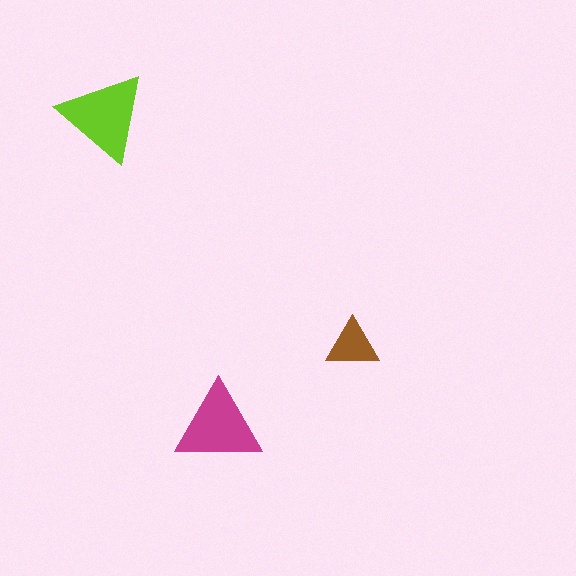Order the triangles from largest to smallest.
the lime one, the magenta one, the brown one.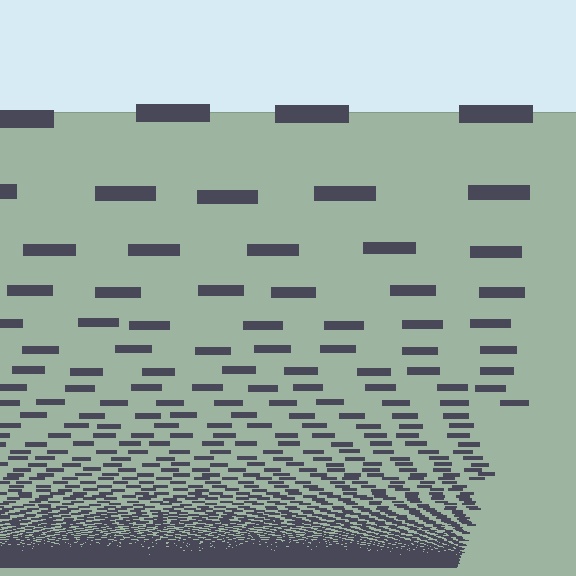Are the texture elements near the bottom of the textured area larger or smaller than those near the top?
Smaller. The gradient is inverted — elements near the bottom are smaller and denser.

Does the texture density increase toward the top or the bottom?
Density increases toward the bottom.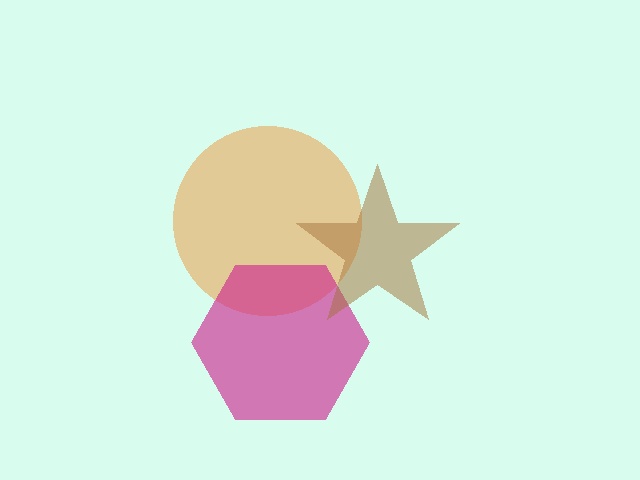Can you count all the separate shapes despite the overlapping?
Yes, there are 3 separate shapes.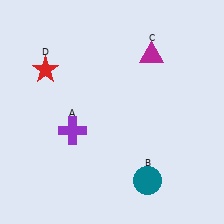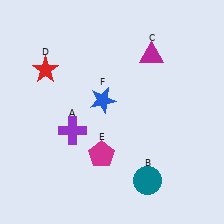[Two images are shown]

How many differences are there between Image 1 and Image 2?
There are 2 differences between the two images.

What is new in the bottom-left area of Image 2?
A magenta pentagon (E) was added in the bottom-left area of Image 2.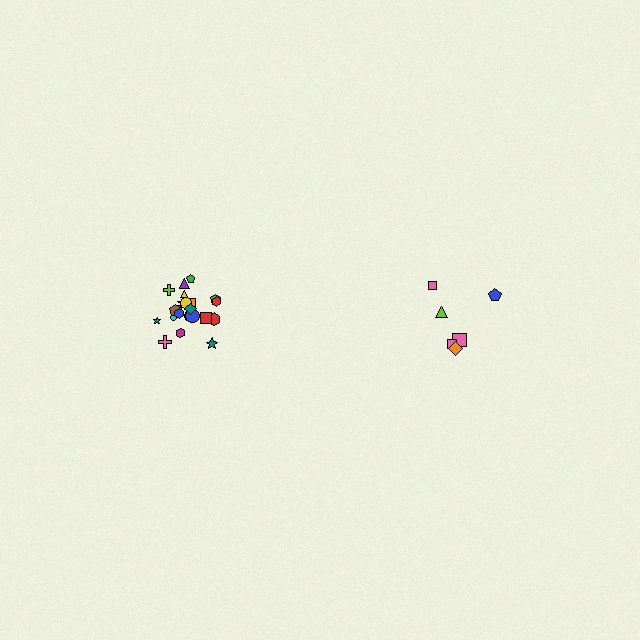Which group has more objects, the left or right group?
The left group.